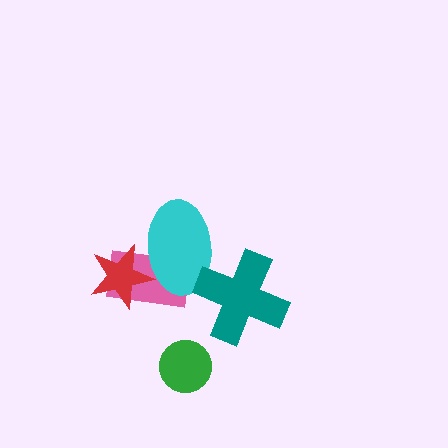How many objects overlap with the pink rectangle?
2 objects overlap with the pink rectangle.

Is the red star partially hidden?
No, no other shape covers it.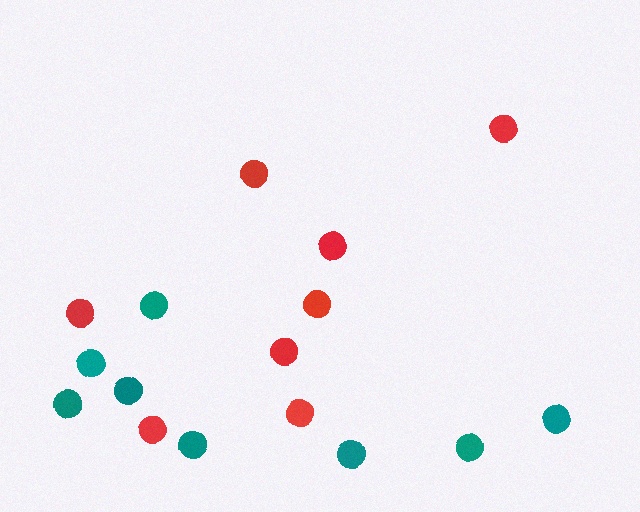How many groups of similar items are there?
There are 2 groups: one group of red circles (8) and one group of teal circles (8).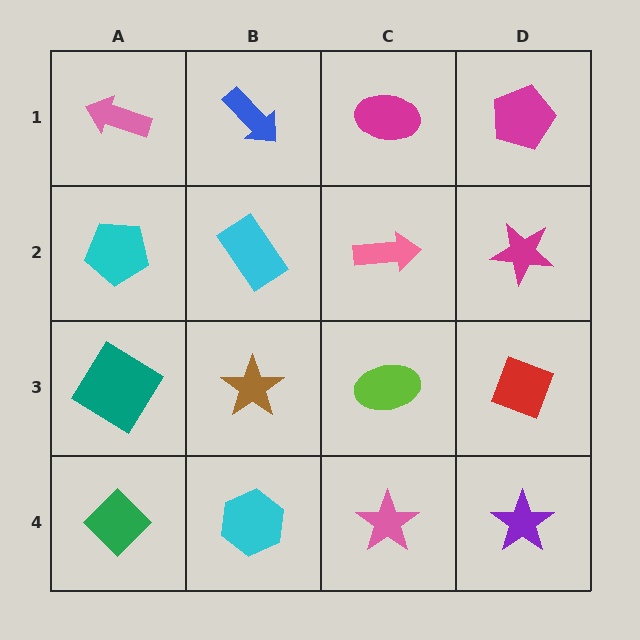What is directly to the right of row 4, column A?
A cyan hexagon.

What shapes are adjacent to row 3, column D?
A magenta star (row 2, column D), a purple star (row 4, column D), a lime ellipse (row 3, column C).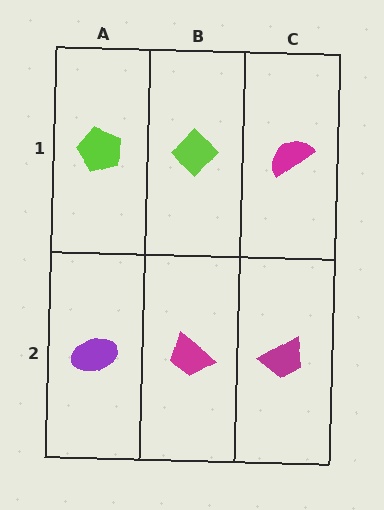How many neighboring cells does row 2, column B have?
3.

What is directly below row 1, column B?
A magenta trapezoid.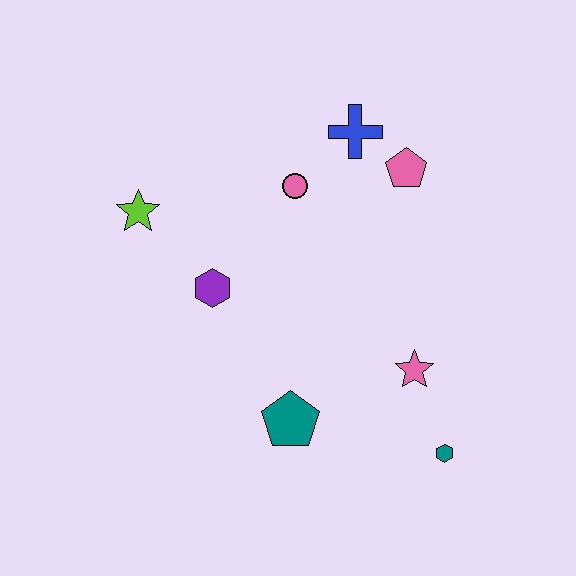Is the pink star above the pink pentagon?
No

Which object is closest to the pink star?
The teal hexagon is closest to the pink star.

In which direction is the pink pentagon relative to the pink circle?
The pink pentagon is to the right of the pink circle.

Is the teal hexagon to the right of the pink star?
Yes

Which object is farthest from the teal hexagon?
The lime star is farthest from the teal hexagon.